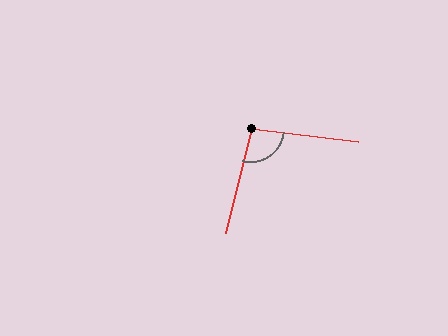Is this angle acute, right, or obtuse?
It is obtuse.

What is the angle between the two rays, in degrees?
Approximately 97 degrees.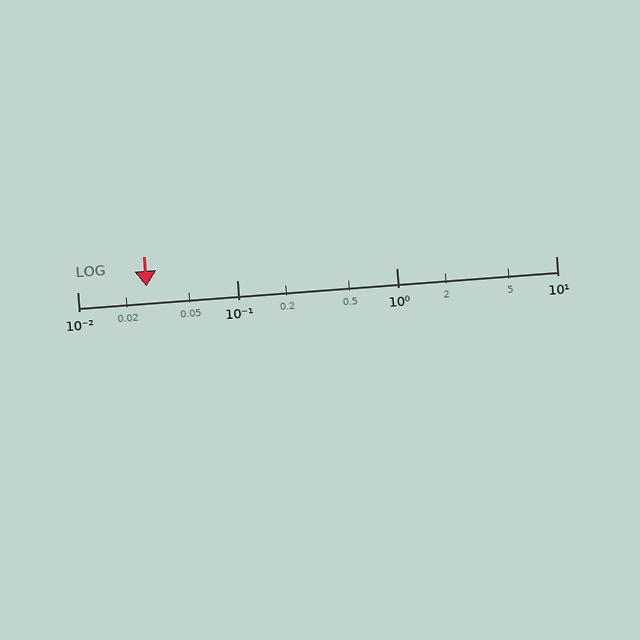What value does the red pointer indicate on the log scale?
The pointer indicates approximately 0.027.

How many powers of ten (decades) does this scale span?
The scale spans 3 decades, from 0.01 to 10.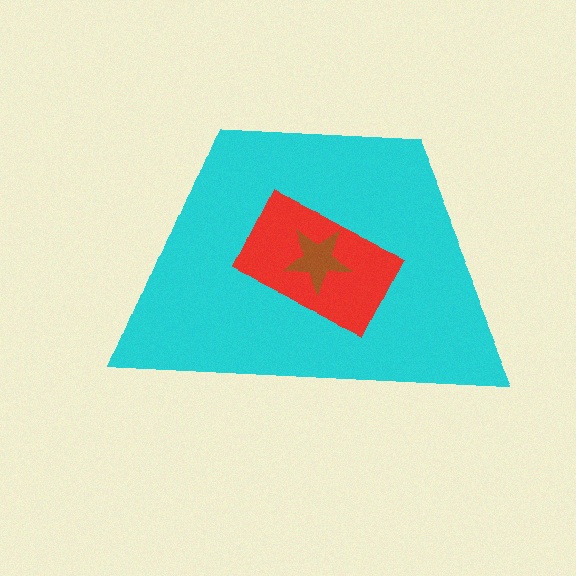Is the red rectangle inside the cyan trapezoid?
Yes.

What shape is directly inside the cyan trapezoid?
The red rectangle.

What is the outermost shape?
The cyan trapezoid.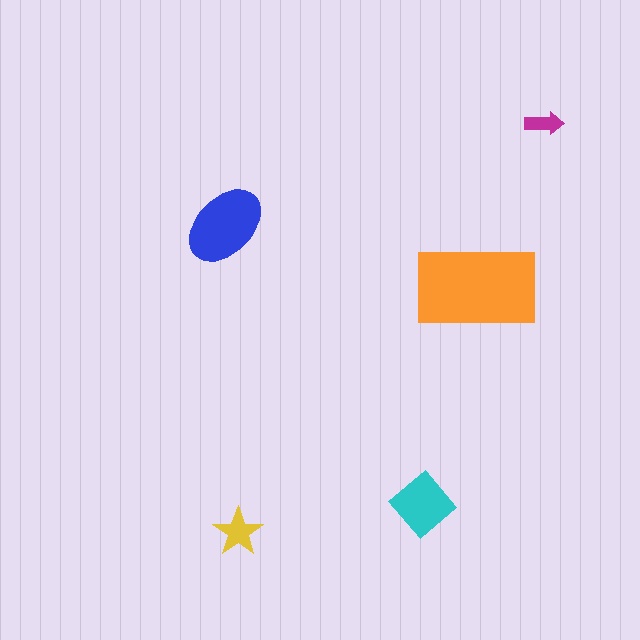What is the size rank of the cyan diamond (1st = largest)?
3rd.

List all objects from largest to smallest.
The orange rectangle, the blue ellipse, the cyan diamond, the yellow star, the magenta arrow.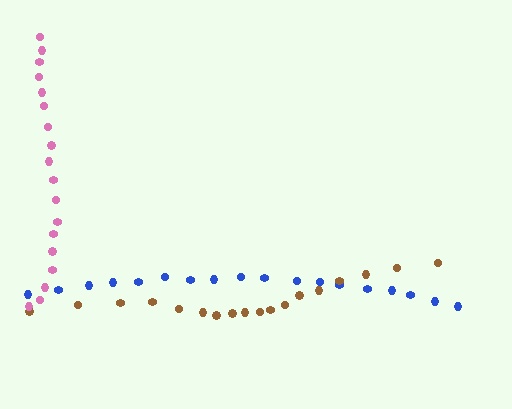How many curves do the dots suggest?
There are 3 distinct paths.